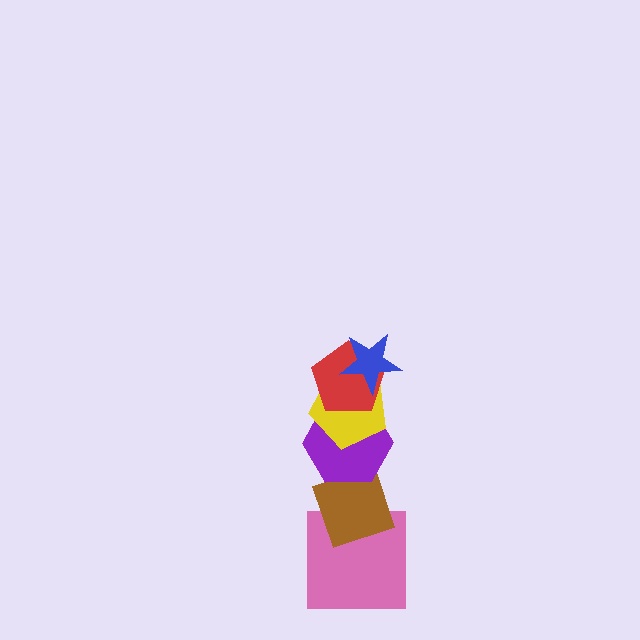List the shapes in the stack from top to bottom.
From top to bottom: the blue star, the red pentagon, the yellow pentagon, the purple hexagon, the brown diamond, the pink square.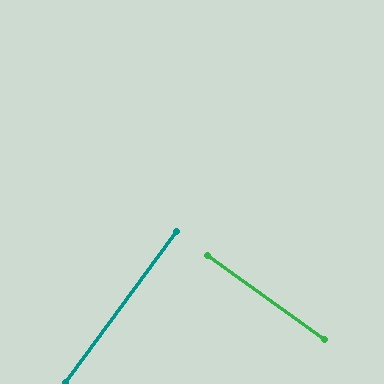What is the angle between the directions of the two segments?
Approximately 89 degrees.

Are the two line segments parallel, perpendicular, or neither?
Perpendicular — they meet at approximately 89°.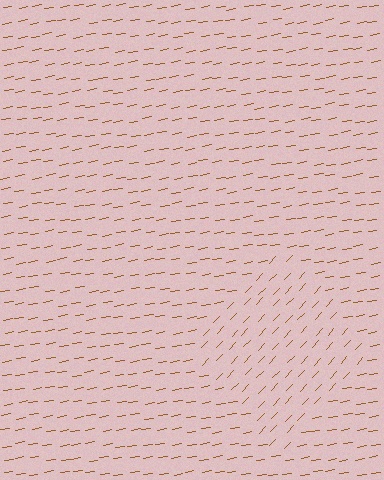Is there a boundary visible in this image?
Yes, there is a texture boundary formed by a change in line orientation.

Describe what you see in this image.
The image is filled with small brown line segments. A diamond region in the image has lines oriented differently from the surrounding lines, creating a visible texture boundary.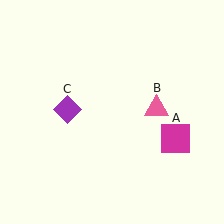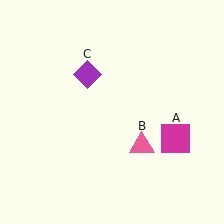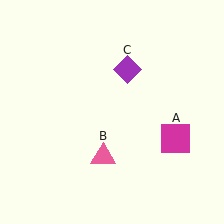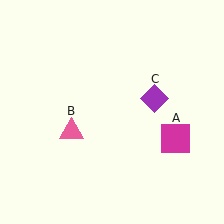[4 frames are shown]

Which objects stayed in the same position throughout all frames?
Magenta square (object A) remained stationary.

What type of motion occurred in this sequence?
The pink triangle (object B), purple diamond (object C) rotated clockwise around the center of the scene.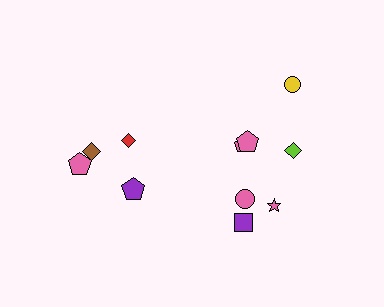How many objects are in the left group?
There are 4 objects.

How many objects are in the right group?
There are 7 objects.